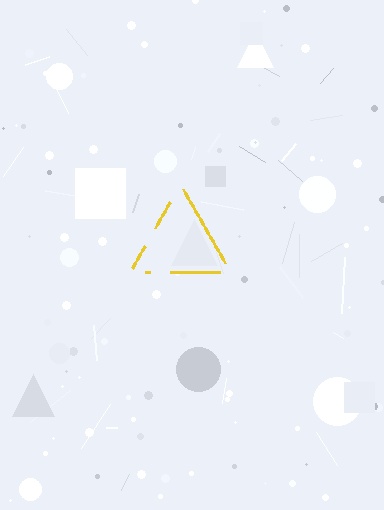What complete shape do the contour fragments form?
The contour fragments form a triangle.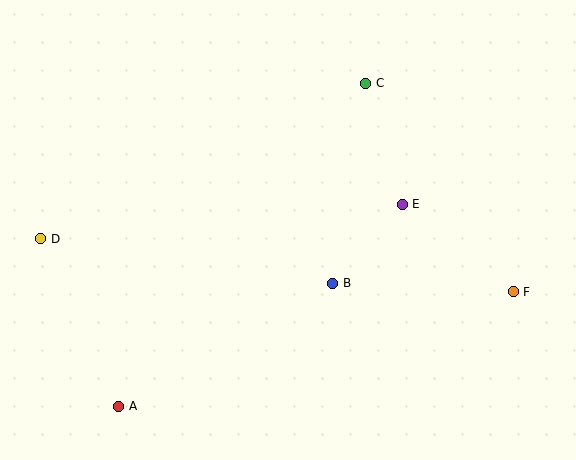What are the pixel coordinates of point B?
Point B is at (333, 283).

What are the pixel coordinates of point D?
Point D is at (41, 239).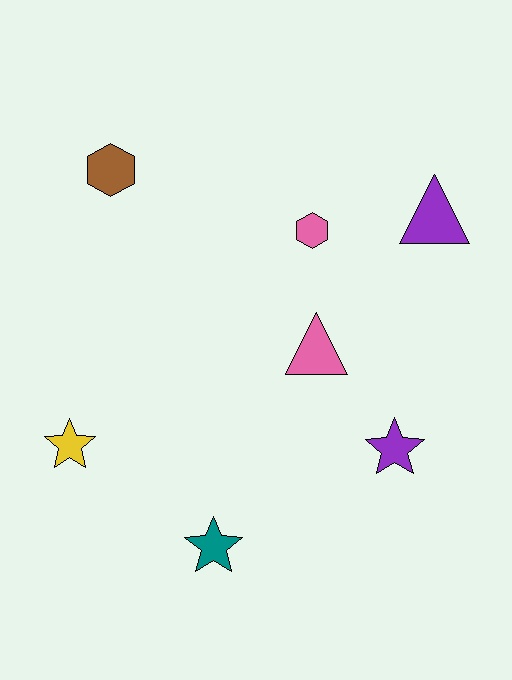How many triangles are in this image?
There are 2 triangles.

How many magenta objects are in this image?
There are no magenta objects.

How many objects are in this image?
There are 7 objects.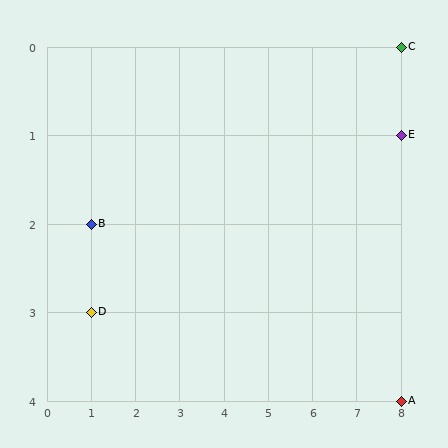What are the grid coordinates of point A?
Point A is at grid coordinates (8, 4).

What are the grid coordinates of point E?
Point E is at grid coordinates (8, 1).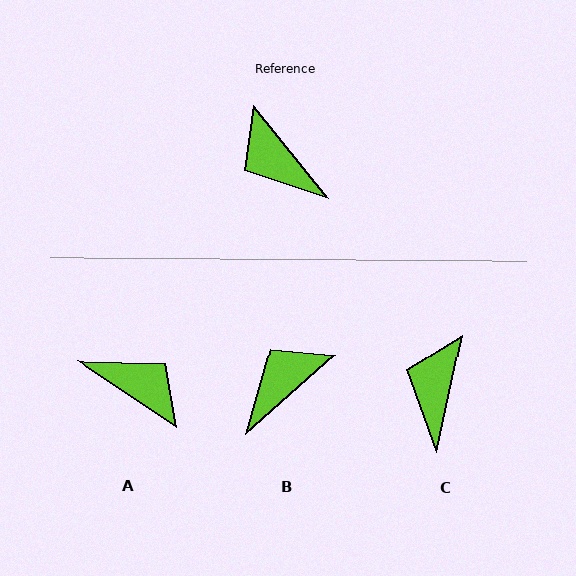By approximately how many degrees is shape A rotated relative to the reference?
Approximately 163 degrees clockwise.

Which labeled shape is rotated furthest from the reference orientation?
A, about 163 degrees away.